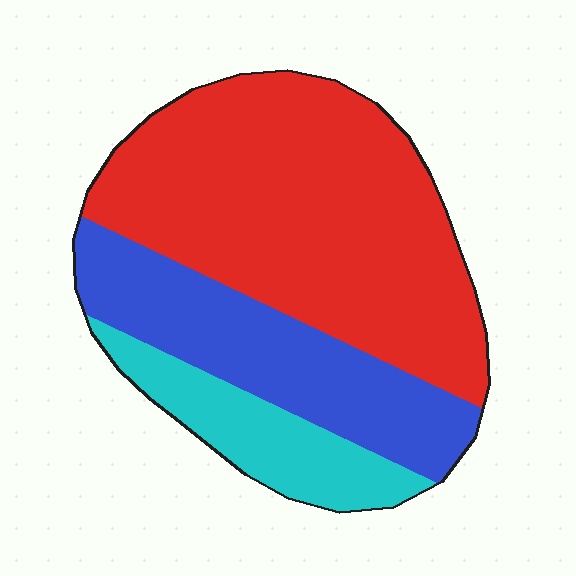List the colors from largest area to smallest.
From largest to smallest: red, blue, cyan.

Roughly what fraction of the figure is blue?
Blue covers about 30% of the figure.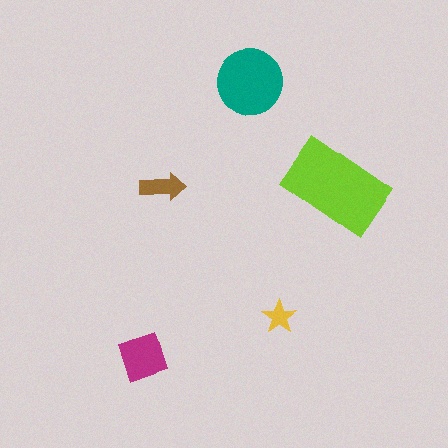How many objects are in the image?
There are 5 objects in the image.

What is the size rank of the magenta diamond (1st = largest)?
3rd.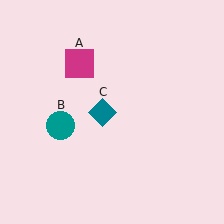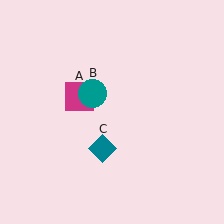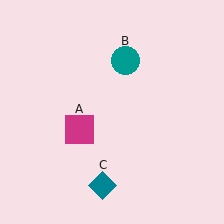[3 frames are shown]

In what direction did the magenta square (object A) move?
The magenta square (object A) moved down.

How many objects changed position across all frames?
3 objects changed position: magenta square (object A), teal circle (object B), teal diamond (object C).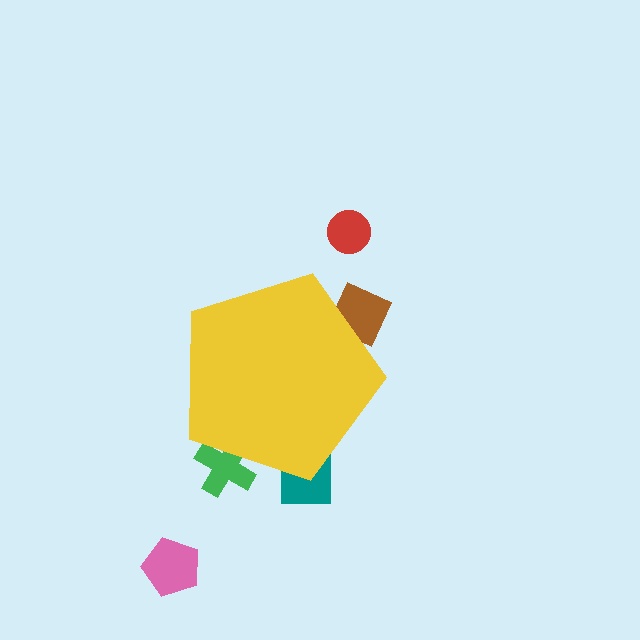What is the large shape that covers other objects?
A yellow pentagon.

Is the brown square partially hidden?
Yes, the brown square is partially hidden behind the yellow pentagon.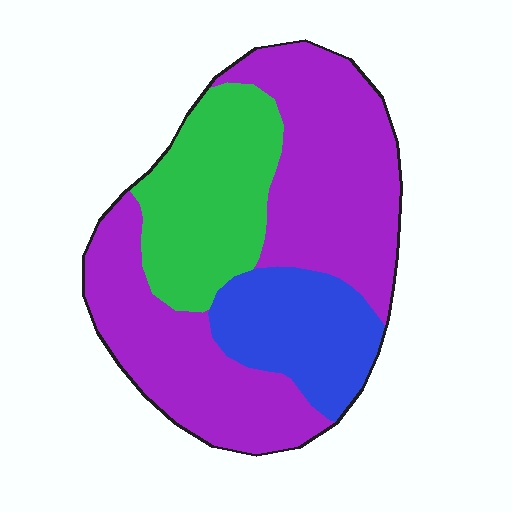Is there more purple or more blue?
Purple.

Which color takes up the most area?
Purple, at roughly 55%.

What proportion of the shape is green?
Green covers 25% of the shape.